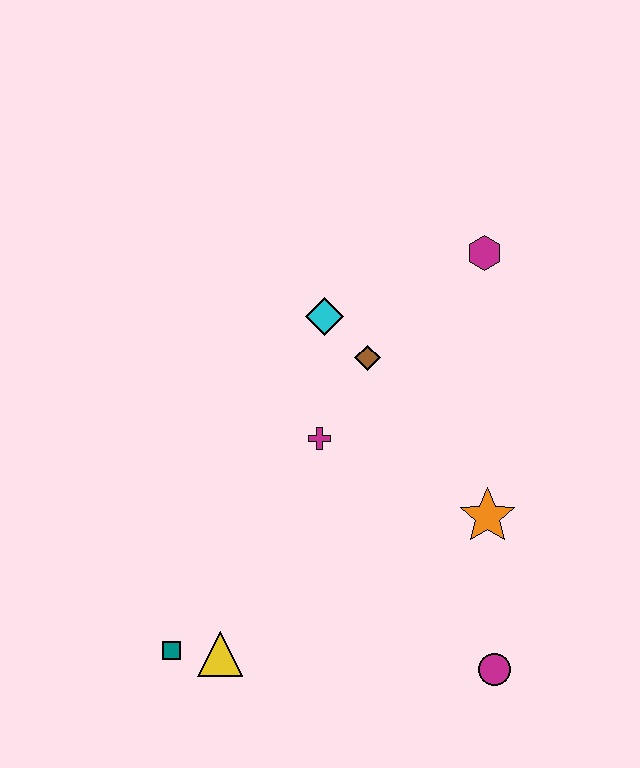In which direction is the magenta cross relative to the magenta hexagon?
The magenta cross is below the magenta hexagon.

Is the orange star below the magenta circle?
No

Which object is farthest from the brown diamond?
The teal square is farthest from the brown diamond.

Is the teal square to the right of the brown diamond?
No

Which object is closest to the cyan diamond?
The brown diamond is closest to the cyan diamond.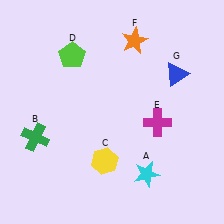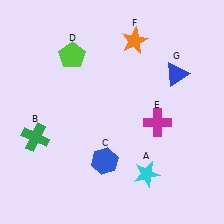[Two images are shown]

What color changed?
The hexagon (C) changed from yellow in Image 1 to blue in Image 2.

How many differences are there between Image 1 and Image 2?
There is 1 difference between the two images.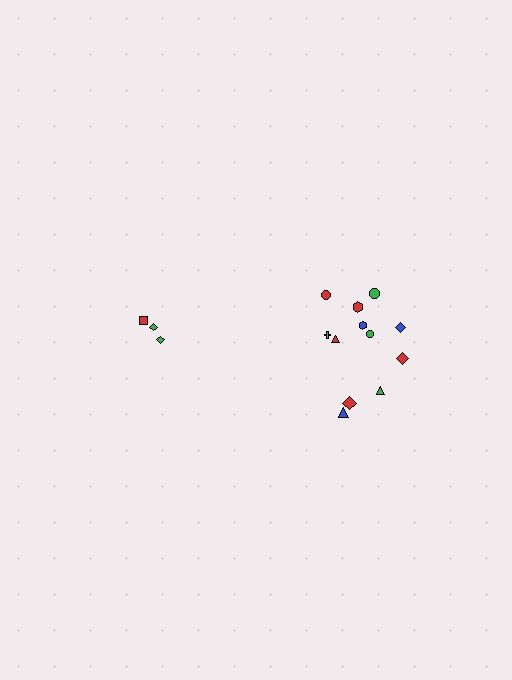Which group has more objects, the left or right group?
The right group.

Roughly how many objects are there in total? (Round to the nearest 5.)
Roughly 15 objects in total.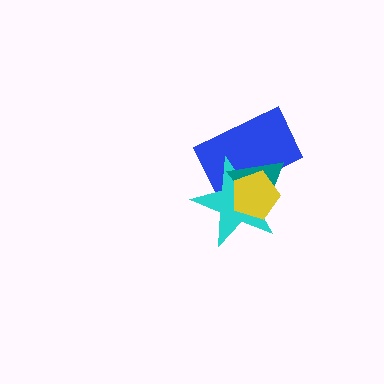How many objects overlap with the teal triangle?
3 objects overlap with the teal triangle.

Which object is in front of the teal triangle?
The yellow pentagon is in front of the teal triangle.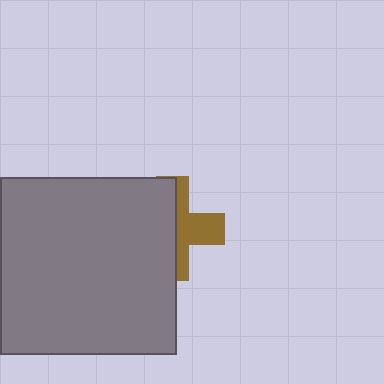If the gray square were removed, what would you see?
You would see the complete brown cross.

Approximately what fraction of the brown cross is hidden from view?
Roughly 58% of the brown cross is hidden behind the gray square.